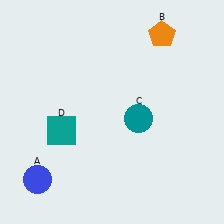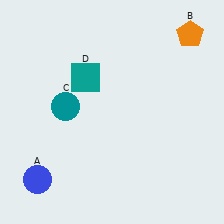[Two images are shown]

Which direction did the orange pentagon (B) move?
The orange pentagon (B) moved right.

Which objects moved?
The objects that moved are: the orange pentagon (B), the teal circle (C), the teal square (D).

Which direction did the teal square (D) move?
The teal square (D) moved up.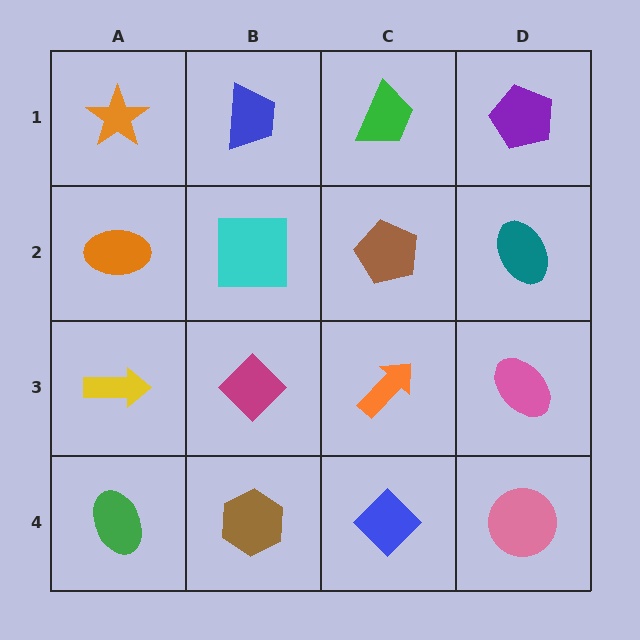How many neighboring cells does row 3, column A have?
3.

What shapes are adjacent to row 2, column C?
A green trapezoid (row 1, column C), an orange arrow (row 3, column C), a cyan square (row 2, column B), a teal ellipse (row 2, column D).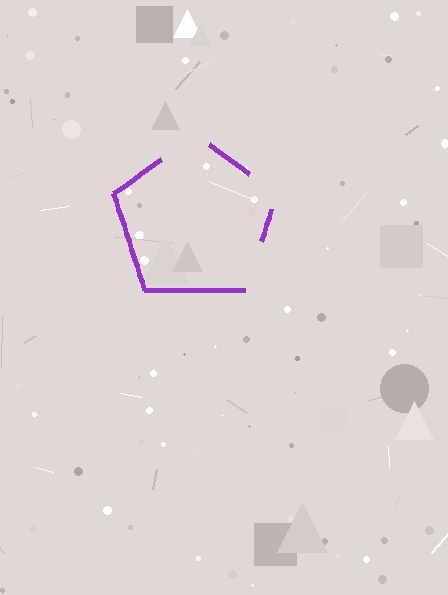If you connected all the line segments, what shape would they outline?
They would outline a pentagon.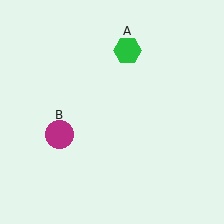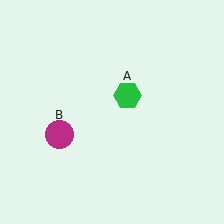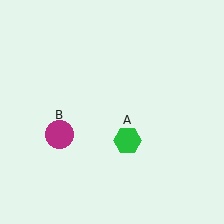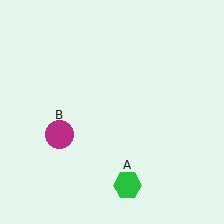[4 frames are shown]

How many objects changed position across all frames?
1 object changed position: green hexagon (object A).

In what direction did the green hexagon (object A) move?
The green hexagon (object A) moved down.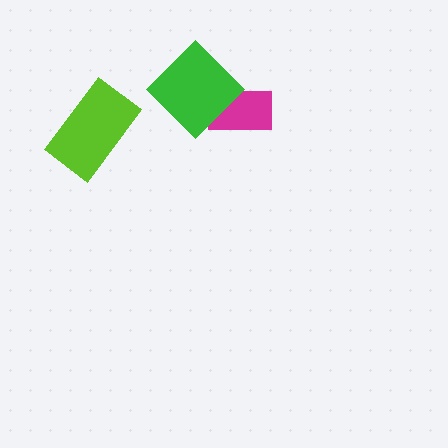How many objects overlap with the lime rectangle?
0 objects overlap with the lime rectangle.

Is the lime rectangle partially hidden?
No, no other shape covers it.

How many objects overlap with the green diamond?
1 object overlaps with the green diamond.